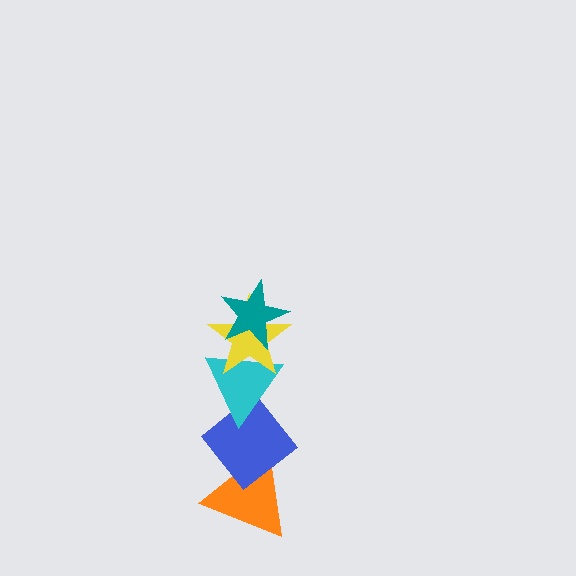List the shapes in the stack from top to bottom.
From top to bottom: the teal star, the yellow star, the cyan triangle, the blue diamond, the orange triangle.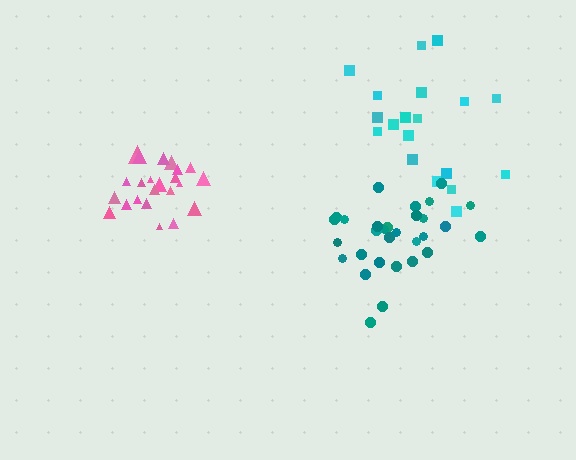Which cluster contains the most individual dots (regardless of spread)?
Teal (30).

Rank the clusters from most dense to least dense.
pink, teal, cyan.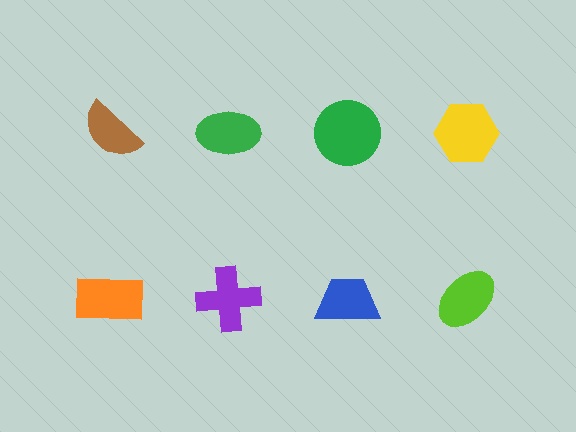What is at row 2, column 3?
A blue trapezoid.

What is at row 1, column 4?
A yellow hexagon.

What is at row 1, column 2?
A green ellipse.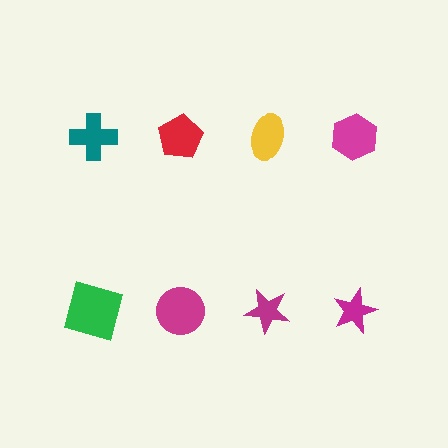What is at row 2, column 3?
A magenta star.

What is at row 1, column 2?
A red pentagon.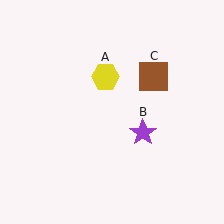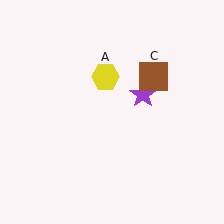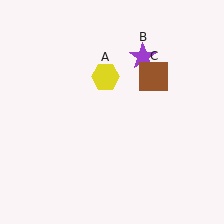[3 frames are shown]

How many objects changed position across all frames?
1 object changed position: purple star (object B).